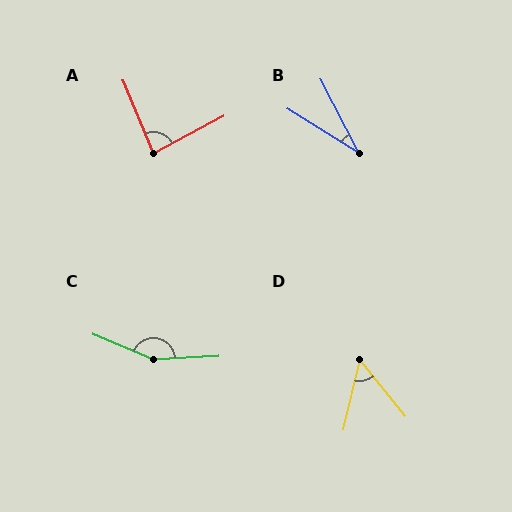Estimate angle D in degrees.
Approximately 52 degrees.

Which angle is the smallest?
B, at approximately 30 degrees.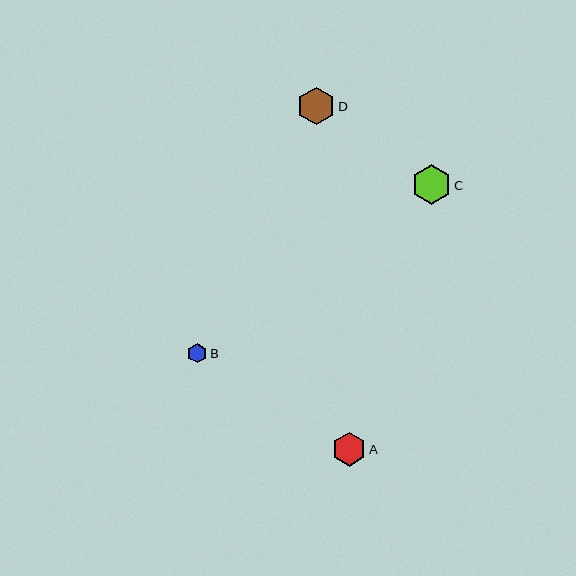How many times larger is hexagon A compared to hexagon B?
Hexagon A is approximately 1.7 times the size of hexagon B.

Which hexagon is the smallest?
Hexagon B is the smallest with a size of approximately 20 pixels.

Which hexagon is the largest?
Hexagon C is the largest with a size of approximately 40 pixels.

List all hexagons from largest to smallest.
From largest to smallest: C, D, A, B.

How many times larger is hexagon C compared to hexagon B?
Hexagon C is approximately 2.0 times the size of hexagon B.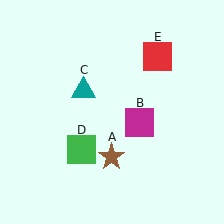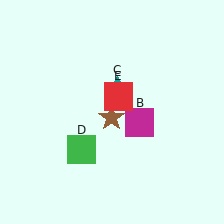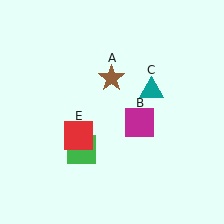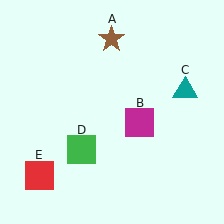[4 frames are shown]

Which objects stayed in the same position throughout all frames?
Magenta square (object B) and green square (object D) remained stationary.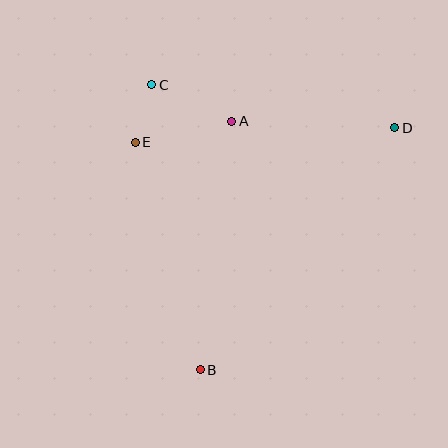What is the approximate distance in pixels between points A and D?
The distance between A and D is approximately 164 pixels.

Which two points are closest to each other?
Points C and E are closest to each other.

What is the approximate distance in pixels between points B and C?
The distance between B and C is approximately 289 pixels.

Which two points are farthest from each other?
Points B and D are farthest from each other.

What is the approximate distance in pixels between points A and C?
The distance between A and C is approximately 88 pixels.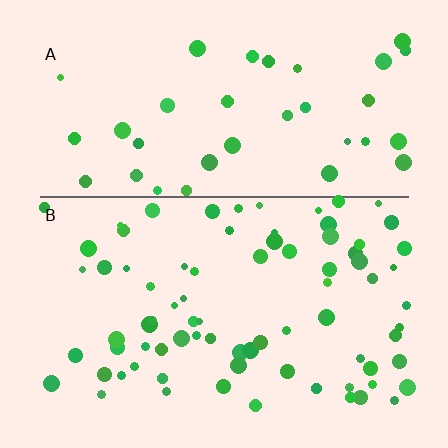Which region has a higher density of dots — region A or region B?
B (the bottom).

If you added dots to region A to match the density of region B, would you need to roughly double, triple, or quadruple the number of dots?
Approximately double.